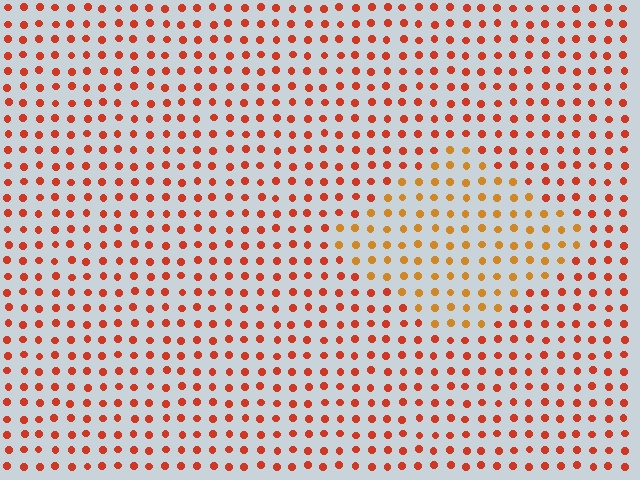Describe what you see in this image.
The image is filled with small red elements in a uniform arrangement. A diamond-shaped region is visible where the elements are tinted to a slightly different hue, forming a subtle color boundary.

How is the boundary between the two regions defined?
The boundary is defined purely by a slight shift in hue (about 28 degrees). Spacing, size, and orientation are identical on both sides.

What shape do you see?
I see a diamond.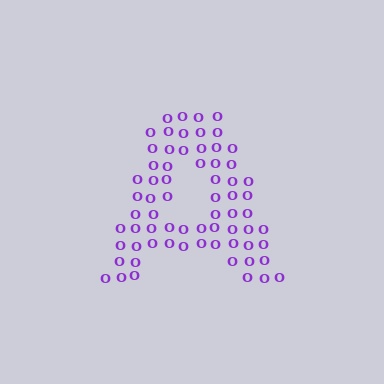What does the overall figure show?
The overall figure shows the letter A.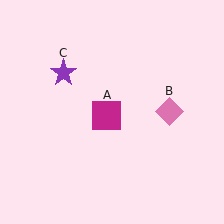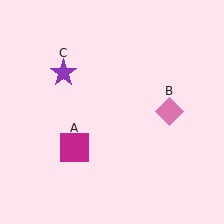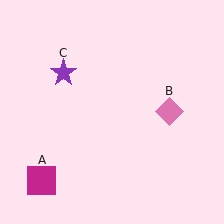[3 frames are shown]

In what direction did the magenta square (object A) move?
The magenta square (object A) moved down and to the left.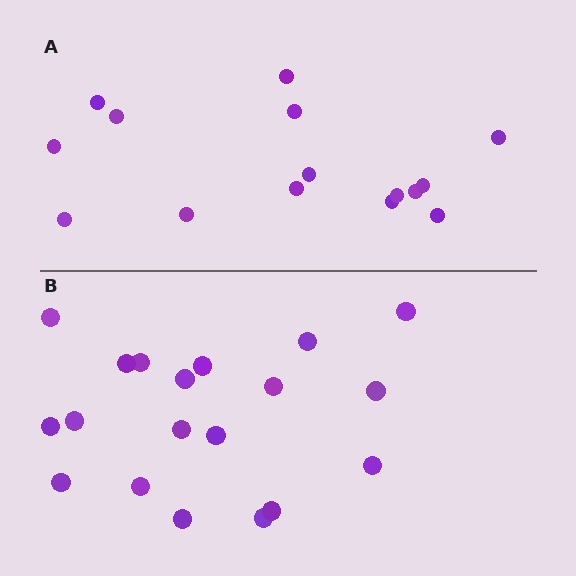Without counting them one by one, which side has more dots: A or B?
Region B (the bottom region) has more dots.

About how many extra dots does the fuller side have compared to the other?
Region B has about 4 more dots than region A.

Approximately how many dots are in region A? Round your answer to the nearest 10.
About 20 dots. (The exact count is 15, which rounds to 20.)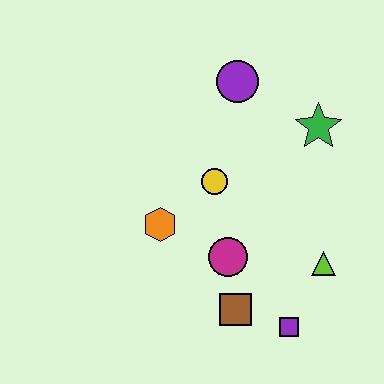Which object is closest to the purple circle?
The green star is closest to the purple circle.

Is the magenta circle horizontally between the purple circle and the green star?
No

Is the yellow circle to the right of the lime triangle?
No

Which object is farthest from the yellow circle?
The purple square is farthest from the yellow circle.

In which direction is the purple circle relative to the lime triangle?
The purple circle is above the lime triangle.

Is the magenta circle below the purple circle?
Yes